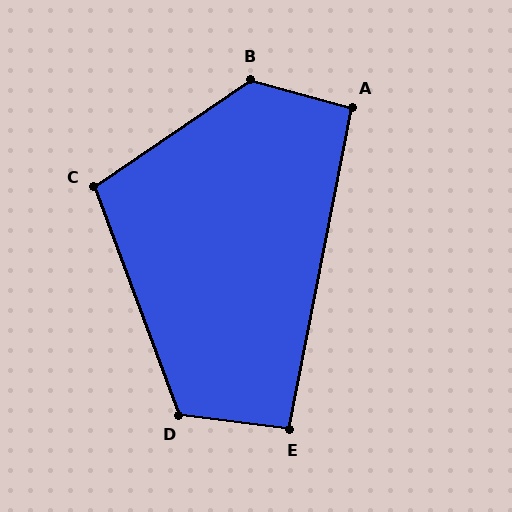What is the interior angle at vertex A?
Approximately 95 degrees (approximately right).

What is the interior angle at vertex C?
Approximately 104 degrees (obtuse).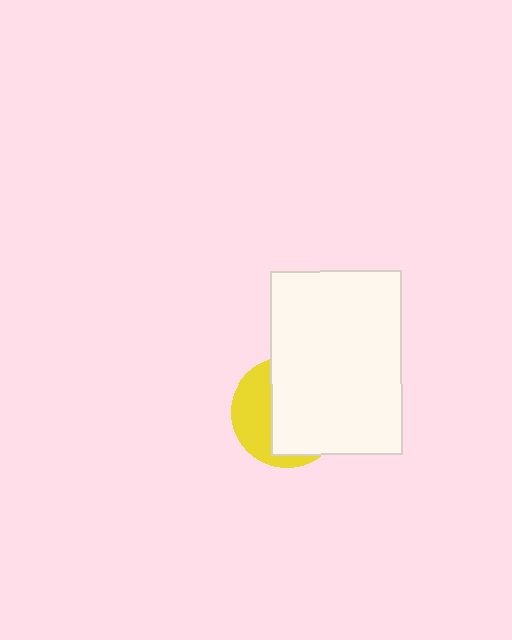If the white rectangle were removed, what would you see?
You would see the complete yellow circle.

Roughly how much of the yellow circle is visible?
A small part of it is visible (roughly 37%).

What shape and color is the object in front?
The object in front is a white rectangle.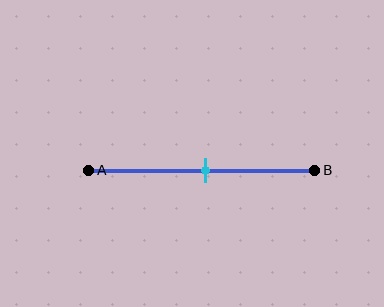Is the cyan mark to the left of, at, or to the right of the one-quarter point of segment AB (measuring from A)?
The cyan mark is to the right of the one-quarter point of segment AB.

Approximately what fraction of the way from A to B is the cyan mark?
The cyan mark is approximately 50% of the way from A to B.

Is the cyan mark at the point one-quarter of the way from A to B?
No, the mark is at about 50% from A, not at the 25% one-quarter point.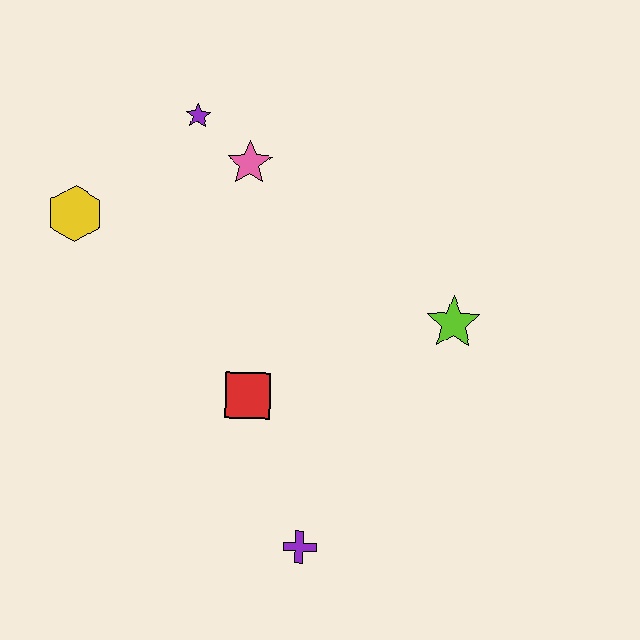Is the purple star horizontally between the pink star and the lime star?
No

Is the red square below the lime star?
Yes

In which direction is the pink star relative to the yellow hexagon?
The pink star is to the right of the yellow hexagon.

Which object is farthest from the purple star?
The purple cross is farthest from the purple star.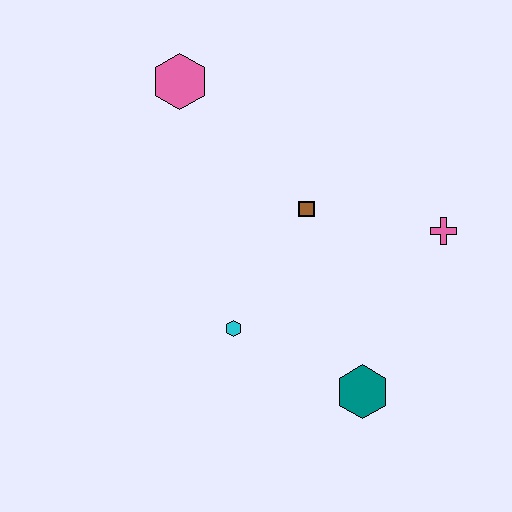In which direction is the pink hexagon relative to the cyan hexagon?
The pink hexagon is above the cyan hexagon.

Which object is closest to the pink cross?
The brown square is closest to the pink cross.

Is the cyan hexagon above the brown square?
No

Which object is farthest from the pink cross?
The pink hexagon is farthest from the pink cross.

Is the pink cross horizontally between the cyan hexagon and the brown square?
No